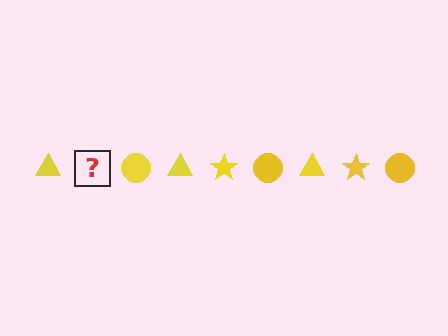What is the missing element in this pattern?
The missing element is a yellow star.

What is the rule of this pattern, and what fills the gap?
The rule is that the pattern cycles through triangle, star, circle shapes in yellow. The gap should be filled with a yellow star.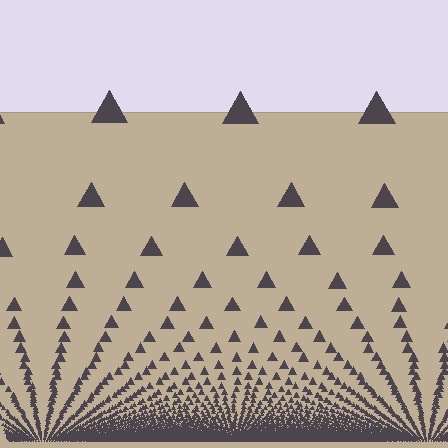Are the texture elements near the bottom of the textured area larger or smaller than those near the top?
Smaller. The gradient is inverted — elements near the bottom are smaller and denser.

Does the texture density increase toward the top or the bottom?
Density increases toward the bottom.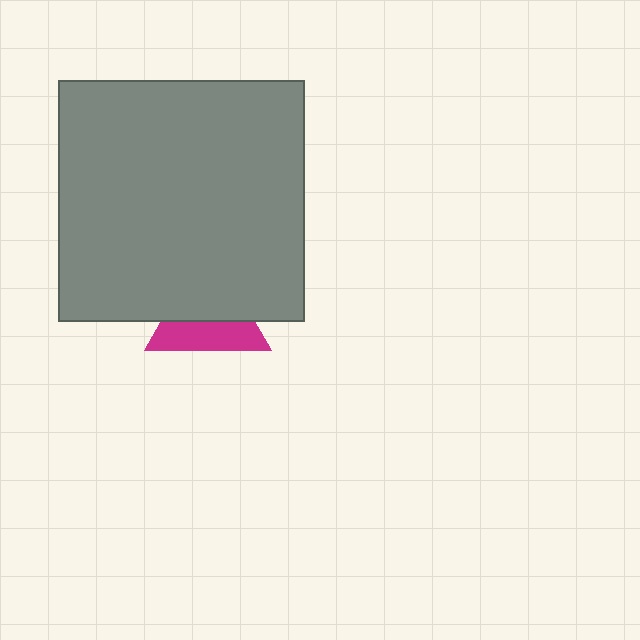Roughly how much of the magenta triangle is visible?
About half of it is visible (roughly 46%).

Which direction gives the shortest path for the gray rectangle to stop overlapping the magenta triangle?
Moving up gives the shortest separation.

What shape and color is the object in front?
The object in front is a gray rectangle.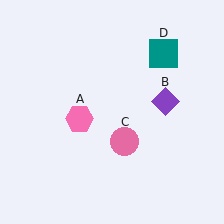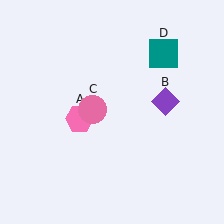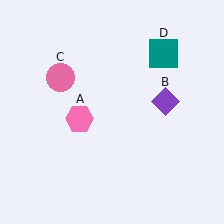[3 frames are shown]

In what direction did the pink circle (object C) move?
The pink circle (object C) moved up and to the left.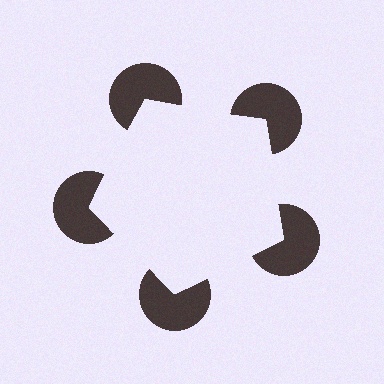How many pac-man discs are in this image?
There are 5 — one at each vertex of the illusory pentagon.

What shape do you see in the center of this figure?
An illusory pentagon — its edges are inferred from the aligned wedge cuts in the pac-man discs, not physically drawn.